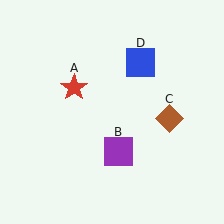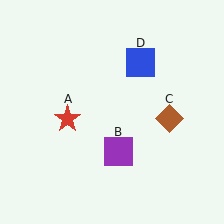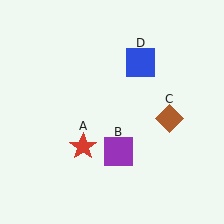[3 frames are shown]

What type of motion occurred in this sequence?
The red star (object A) rotated counterclockwise around the center of the scene.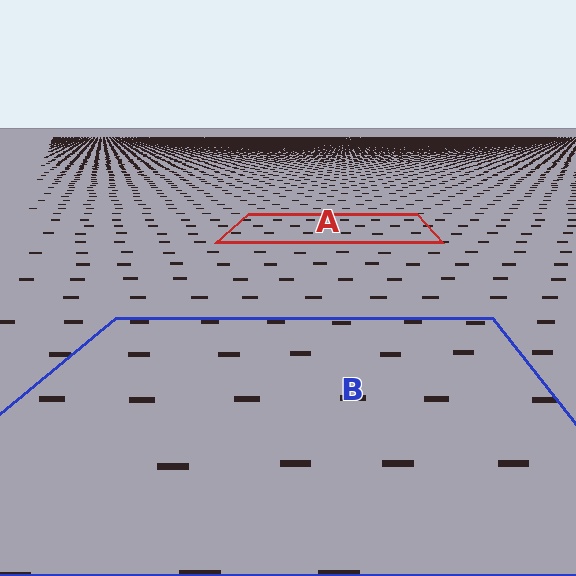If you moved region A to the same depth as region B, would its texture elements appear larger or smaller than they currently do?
They would appear larger. At a closer depth, the same texture elements are projected at a bigger on-screen size.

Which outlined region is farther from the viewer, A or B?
Region A is farther from the viewer — the texture elements inside it appear smaller and more densely packed.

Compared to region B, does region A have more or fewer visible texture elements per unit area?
Region A has more texture elements per unit area — they are packed more densely because it is farther away.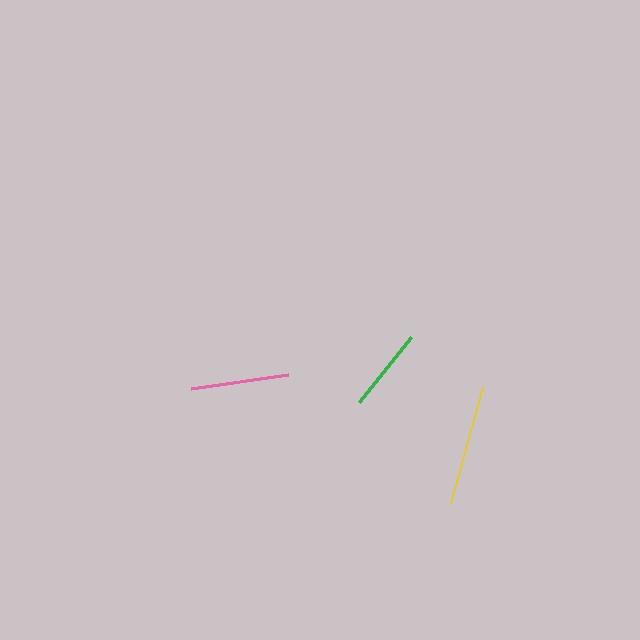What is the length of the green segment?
The green segment is approximately 83 pixels long.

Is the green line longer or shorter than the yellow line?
The yellow line is longer than the green line.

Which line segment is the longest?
The yellow line is the longest at approximately 120 pixels.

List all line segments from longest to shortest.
From longest to shortest: yellow, pink, green.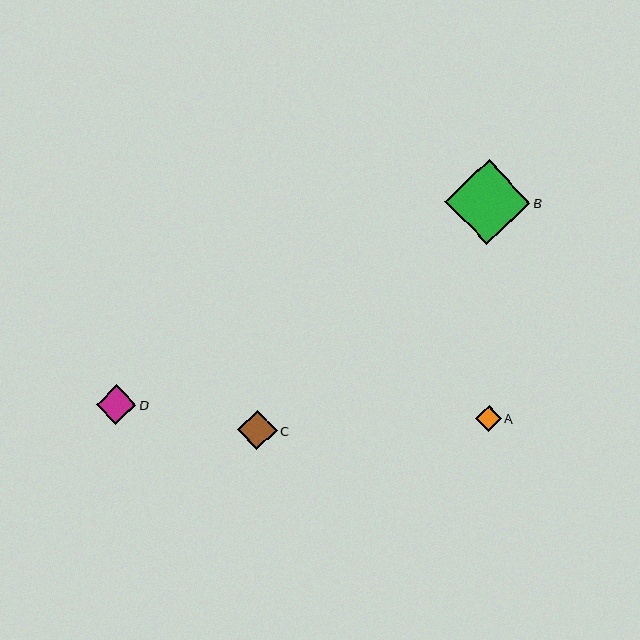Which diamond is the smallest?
Diamond A is the smallest with a size of approximately 26 pixels.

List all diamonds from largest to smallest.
From largest to smallest: B, D, C, A.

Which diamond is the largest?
Diamond B is the largest with a size of approximately 85 pixels.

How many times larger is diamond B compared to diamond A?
Diamond B is approximately 3.3 times the size of diamond A.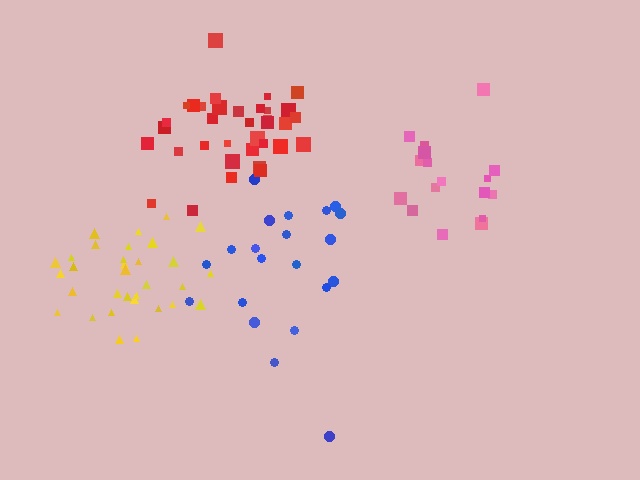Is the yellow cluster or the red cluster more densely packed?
Red.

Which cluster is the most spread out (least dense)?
Blue.